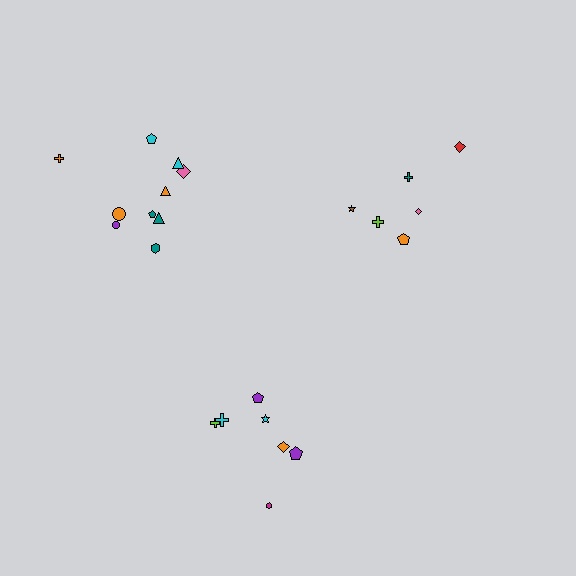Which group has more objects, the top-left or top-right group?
The top-left group.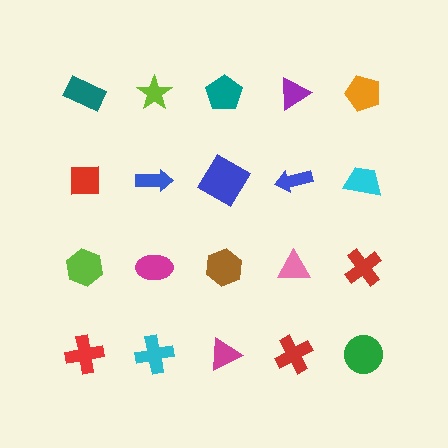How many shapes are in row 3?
5 shapes.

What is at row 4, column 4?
A red cross.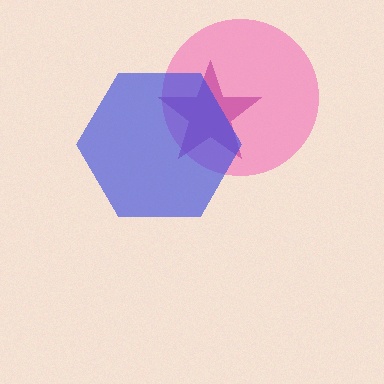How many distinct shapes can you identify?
There are 3 distinct shapes: a pink circle, a magenta star, a blue hexagon.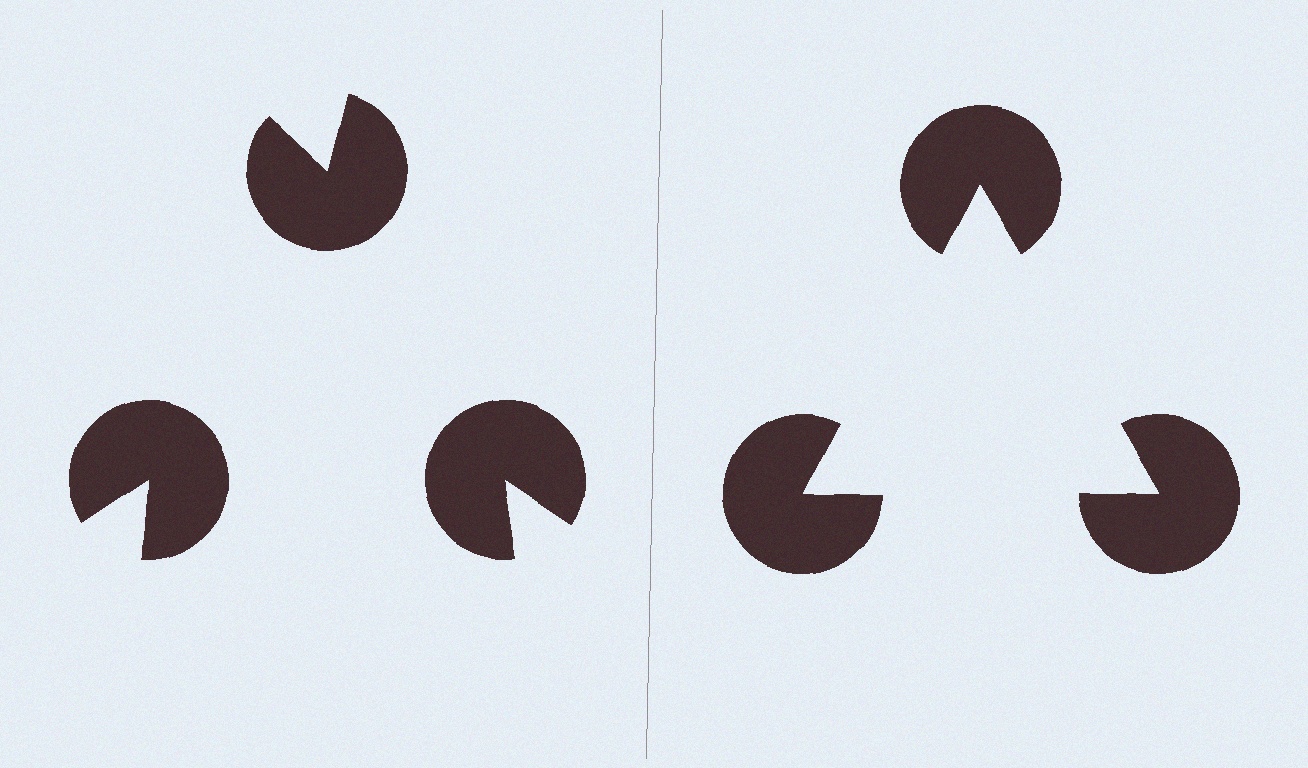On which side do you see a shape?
An illusory triangle appears on the right side. On the left side the wedge cuts are rotated, so no coherent shape forms.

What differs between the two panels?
The pac-man discs are positioned identically on both sides; only the wedge orientations differ. On the right they align to a triangle; on the left they are misaligned.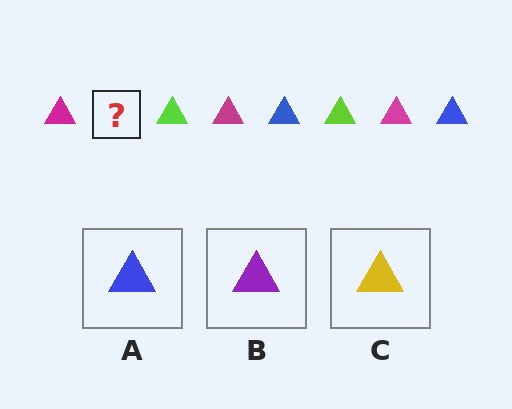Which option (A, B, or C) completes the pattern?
A.